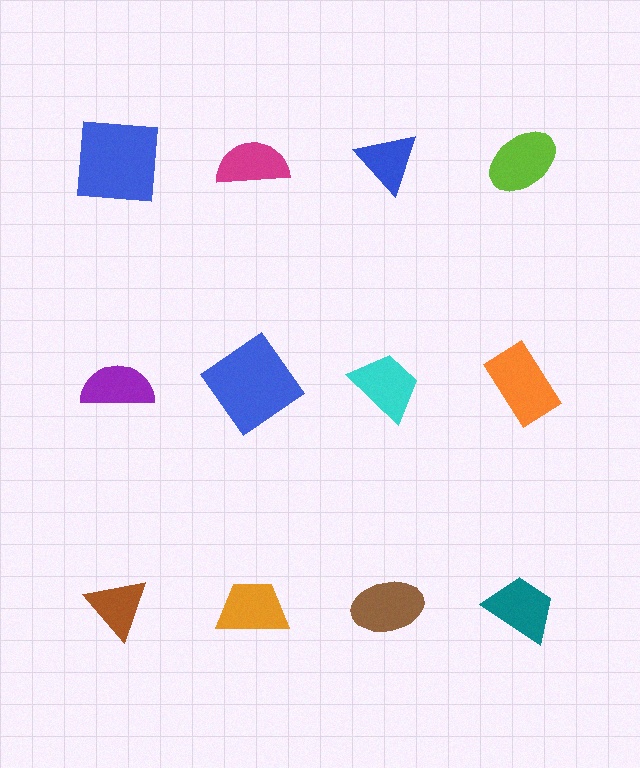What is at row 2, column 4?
An orange rectangle.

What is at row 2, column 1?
A purple semicircle.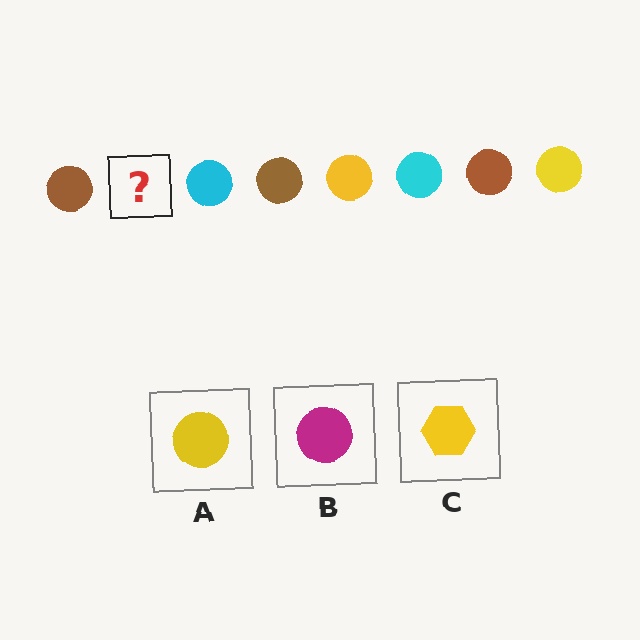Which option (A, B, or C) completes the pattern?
A.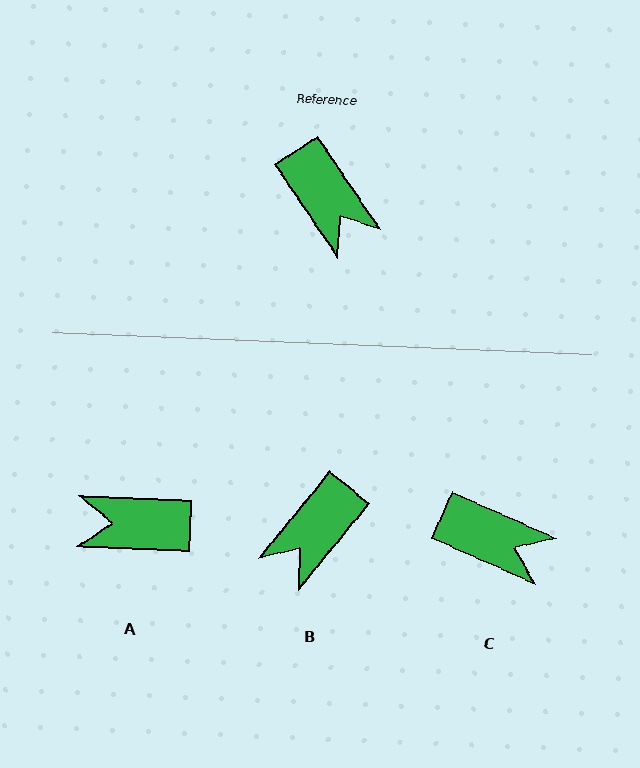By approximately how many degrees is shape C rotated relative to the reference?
Approximately 32 degrees counter-clockwise.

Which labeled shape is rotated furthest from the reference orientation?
A, about 126 degrees away.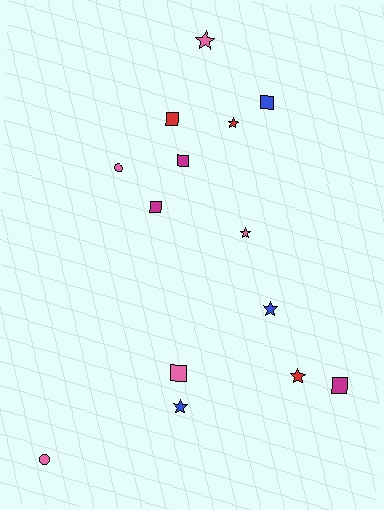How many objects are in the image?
There are 14 objects.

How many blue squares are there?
There is 1 blue square.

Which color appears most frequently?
Pink, with 5 objects.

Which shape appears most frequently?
Star, with 6 objects.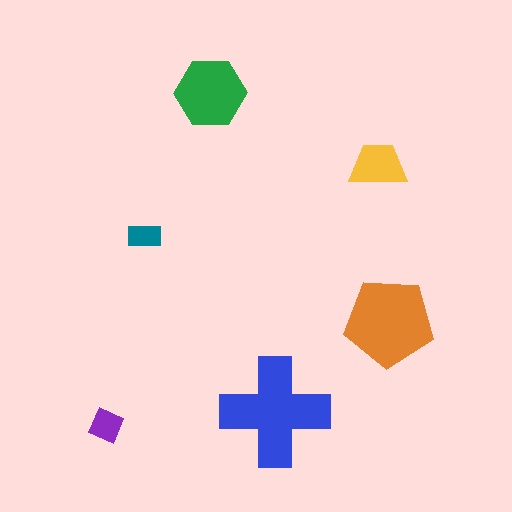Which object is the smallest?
The teal rectangle.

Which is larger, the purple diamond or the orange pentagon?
The orange pentagon.